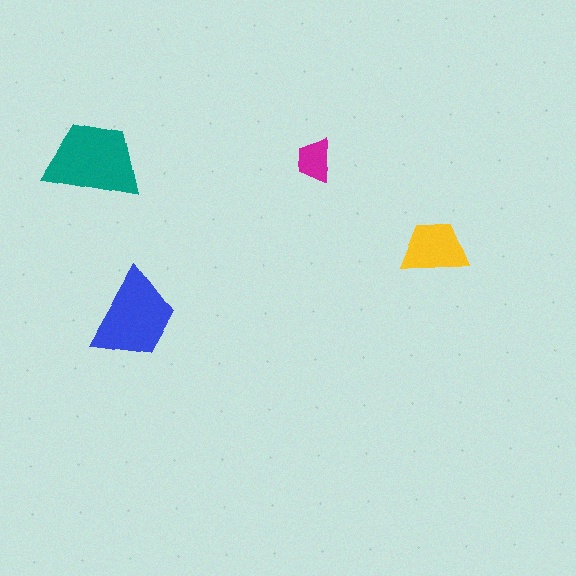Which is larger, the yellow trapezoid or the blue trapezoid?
The blue one.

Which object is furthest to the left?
The teal trapezoid is leftmost.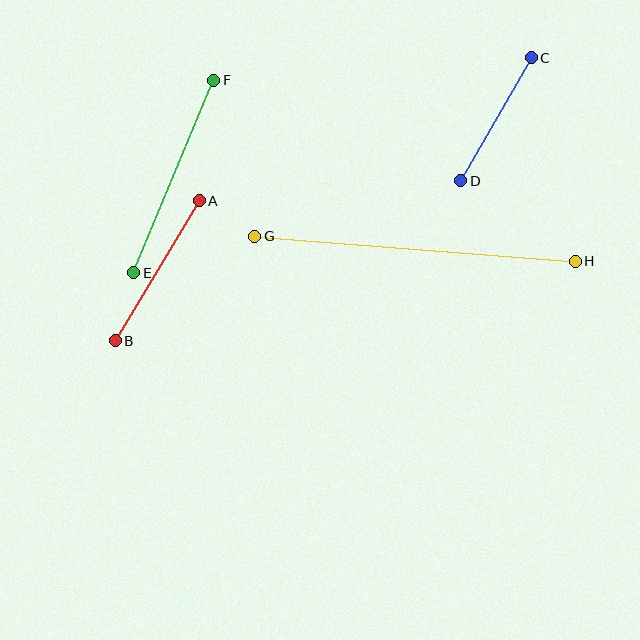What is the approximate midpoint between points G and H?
The midpoint is at approximately (415, 249) pixels.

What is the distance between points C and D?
The distance is approximately 142 pixels.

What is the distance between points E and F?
The distance is approximately 208 pixels.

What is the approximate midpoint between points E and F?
The midpoint is at approximately (174, 176) pixels.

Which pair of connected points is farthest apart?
Points G and H are farthest apart.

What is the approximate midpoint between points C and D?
The midpoint is at approximately (496, 119) pixels.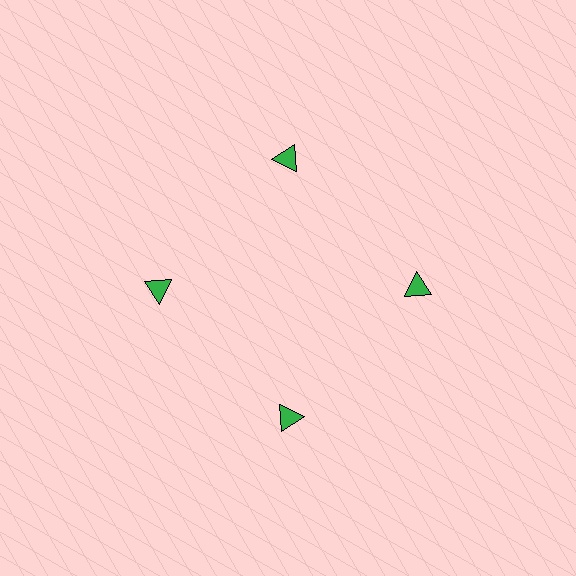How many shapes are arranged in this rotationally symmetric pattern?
There are 4 shapes, arranged in 4 groups of 1.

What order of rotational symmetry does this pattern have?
This pattern has 4-fold rotational symmetry.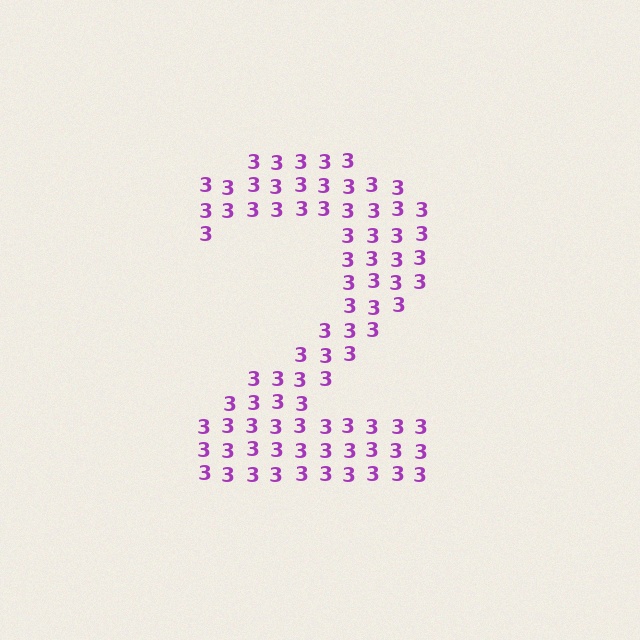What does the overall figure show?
The overall figure shows the digit 2.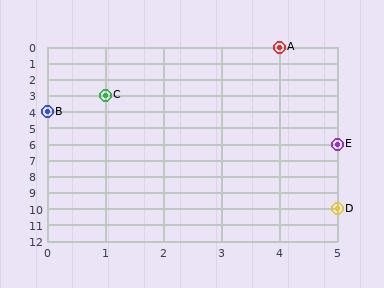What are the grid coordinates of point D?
Point D is at grid coordinates (5, 10).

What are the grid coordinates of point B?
Point B is at grid coordinates (0, 4).